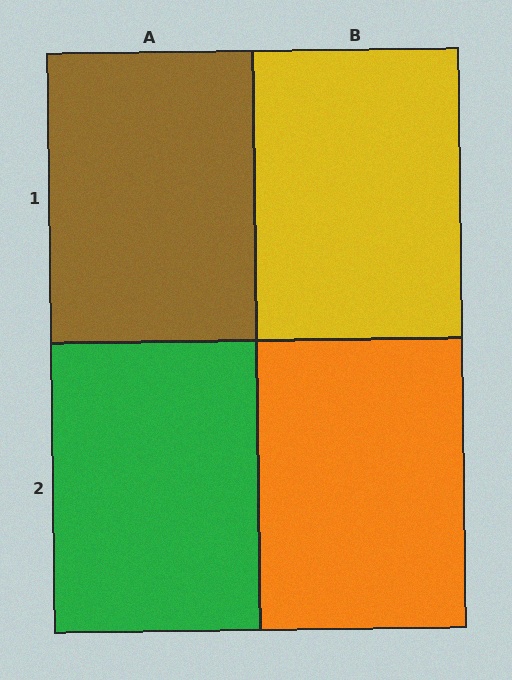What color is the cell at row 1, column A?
Brown.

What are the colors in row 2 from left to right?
Green, orange.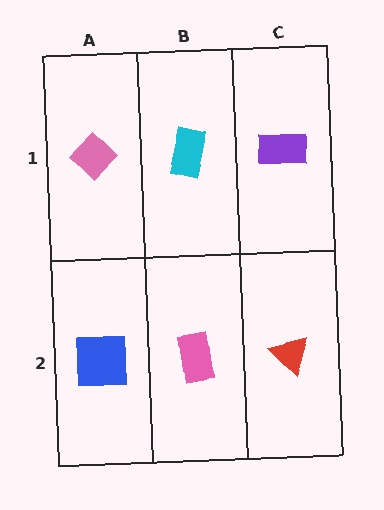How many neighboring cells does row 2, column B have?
3.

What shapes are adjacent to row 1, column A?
A blue square (row 2, column A), a cyan rectangle (row 1, column B).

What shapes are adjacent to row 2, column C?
A purple rectangle (row 1, column C), a pink rectangle (row 2, column B).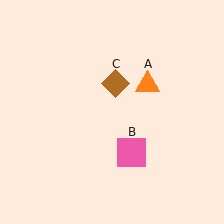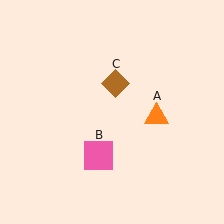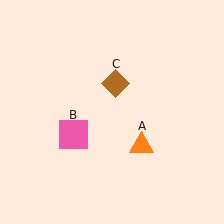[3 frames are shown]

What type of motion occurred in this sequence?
The orange triangle (object A), pink square (object B) rotated clockwise around the center of the scene.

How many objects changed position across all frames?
2 objects changed position: orange triangle (object A), pink square (object B).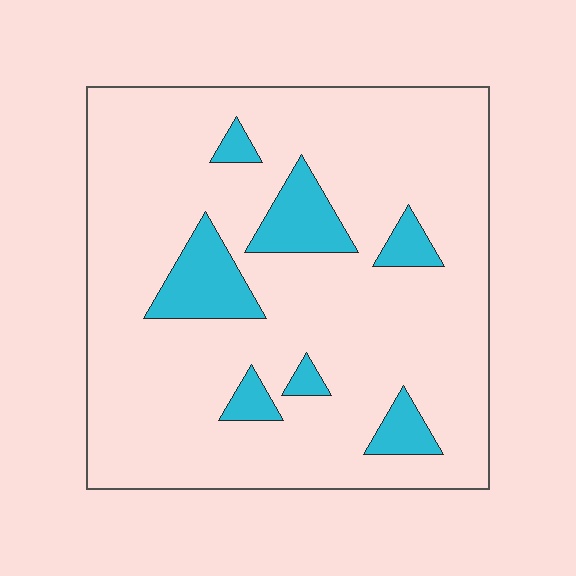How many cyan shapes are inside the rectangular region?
7.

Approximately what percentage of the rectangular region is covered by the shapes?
Approximately 15%.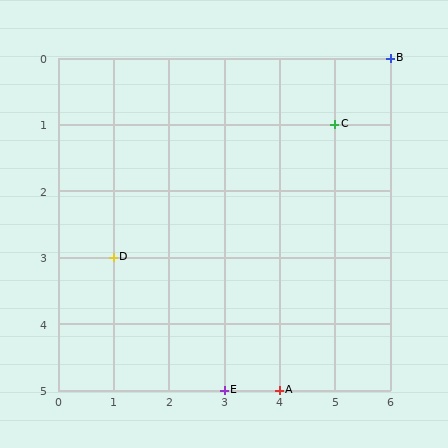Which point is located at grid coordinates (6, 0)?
Point B is at (6, 0).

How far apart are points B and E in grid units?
Points B and E are 3 columns and 5 rows apart (about 5.8 grid units diagonally).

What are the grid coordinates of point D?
Point D is at grid coordinates (1, 3).